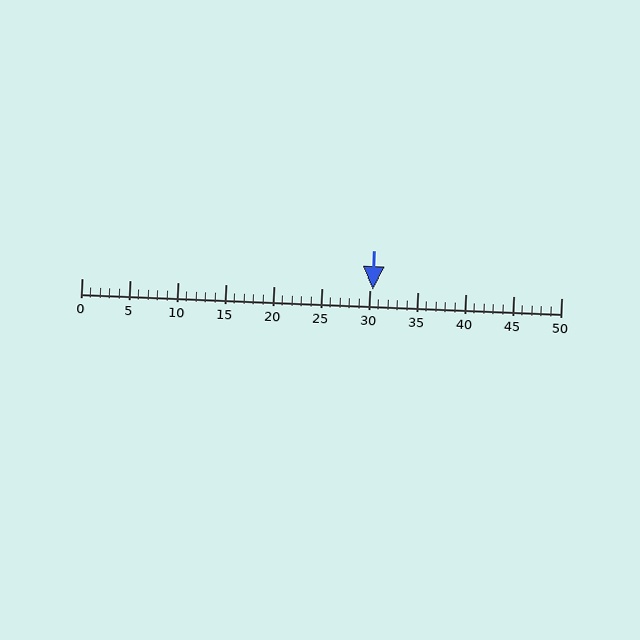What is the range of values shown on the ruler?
The ruler shows values from 0 to 50.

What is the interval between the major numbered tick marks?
The major tick marks are spaced 5 units apart.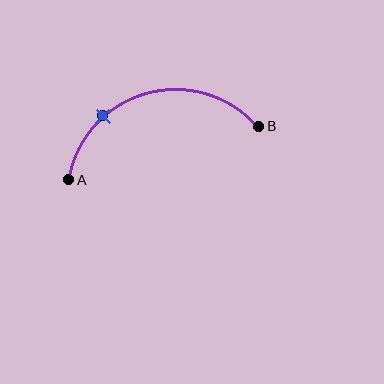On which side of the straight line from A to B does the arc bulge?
The arc bulges above the straight line connecting A and B.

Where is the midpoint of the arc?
The arc midpoint is the point on the curve farthest from the straight line joining A and B. It sits above that line.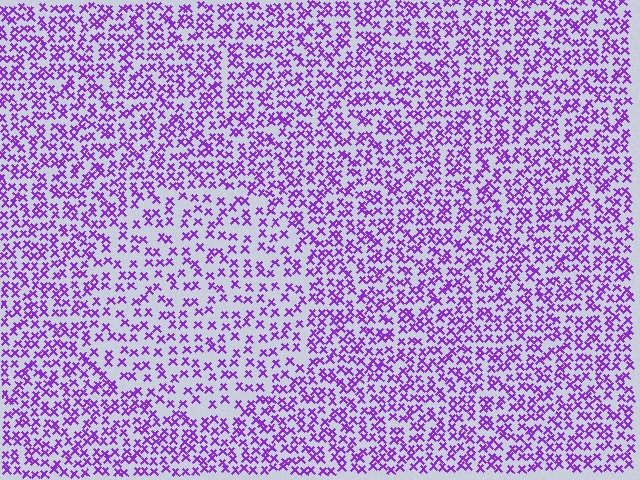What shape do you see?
I see a circle.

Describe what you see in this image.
The image contains small purple elements arranged at two different densities. A circle-shaped region is visible where the elements are less densely packed than the surrounding area.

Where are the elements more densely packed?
The elements are more densely packed outside the circle boundary.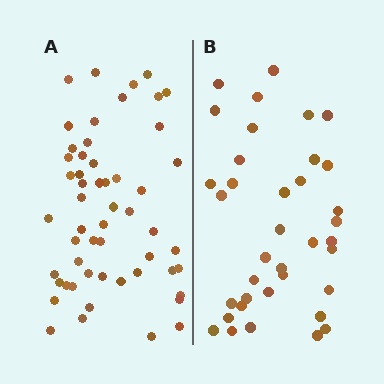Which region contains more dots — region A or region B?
Region A (the left region) has more dots.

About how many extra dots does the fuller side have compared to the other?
Region A has approximately 15 more dots than region B.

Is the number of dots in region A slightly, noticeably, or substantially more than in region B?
Region A has substantially more. The ratio is roughly 1.5 to 1.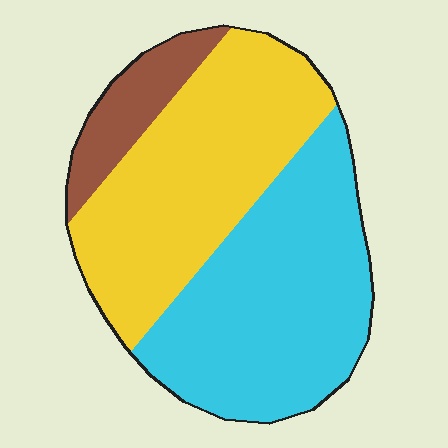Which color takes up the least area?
Brown, at roughly 10%.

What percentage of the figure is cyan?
Cyan covers roughly 45% of the figure.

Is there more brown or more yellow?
Yellow.